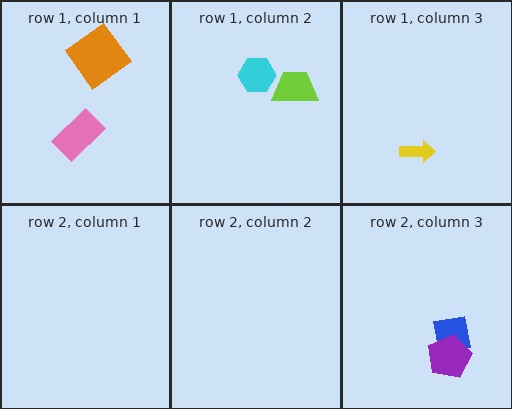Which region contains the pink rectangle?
The row 1, column 1 region.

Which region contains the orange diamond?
The row 1, column 1 region.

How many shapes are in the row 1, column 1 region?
2.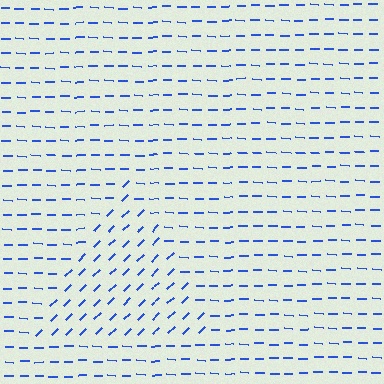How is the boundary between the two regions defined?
The boundary is defined purely by a change in line orientation (approximately 45 degrees difference). All lines are the same color and thickness.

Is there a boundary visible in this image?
Yes, there is a texture boundary formed by a change in line orientation.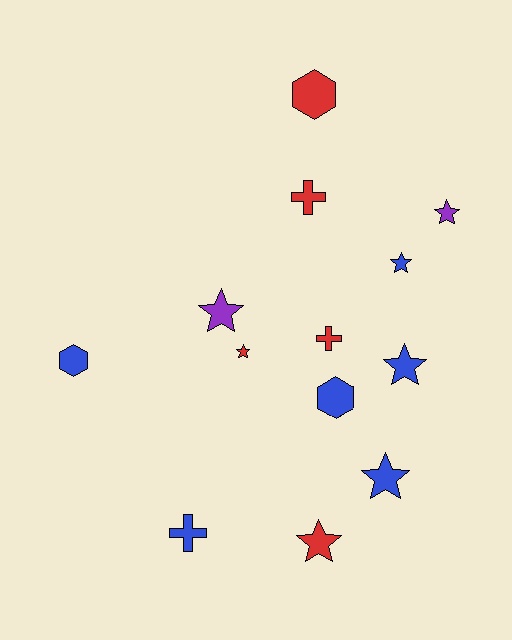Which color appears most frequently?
Blue, with 6 objects.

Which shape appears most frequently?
Star, with 7 objects.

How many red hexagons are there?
There is 1 red hexagon.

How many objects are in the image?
There are 13 objects.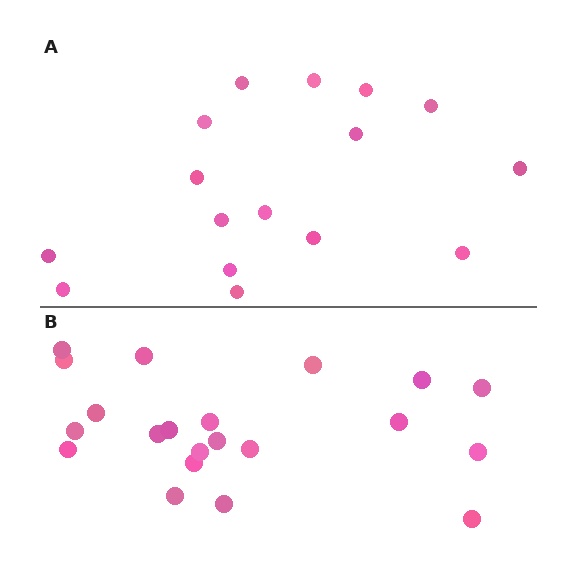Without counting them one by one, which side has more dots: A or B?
Region B (the bottom region) has more dots.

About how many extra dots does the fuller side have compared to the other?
Region B has about 5 more dots than region A.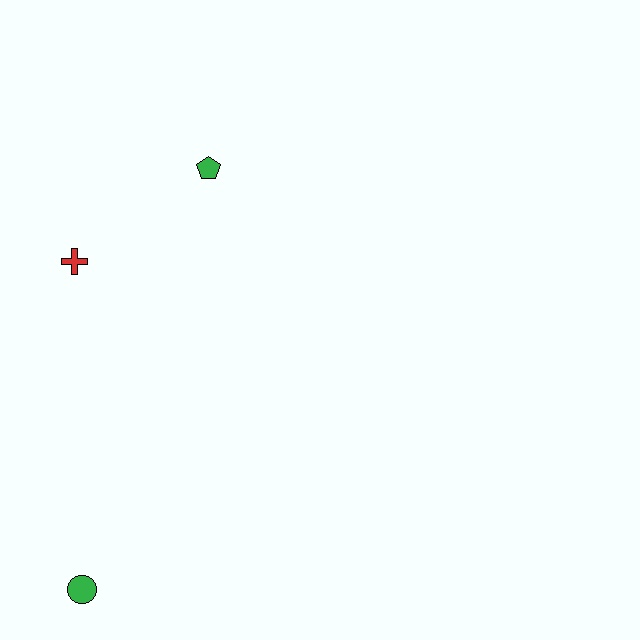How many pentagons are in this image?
There is 1 pentagon.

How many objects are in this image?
There are 3 objects.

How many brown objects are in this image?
There are no brown objects.